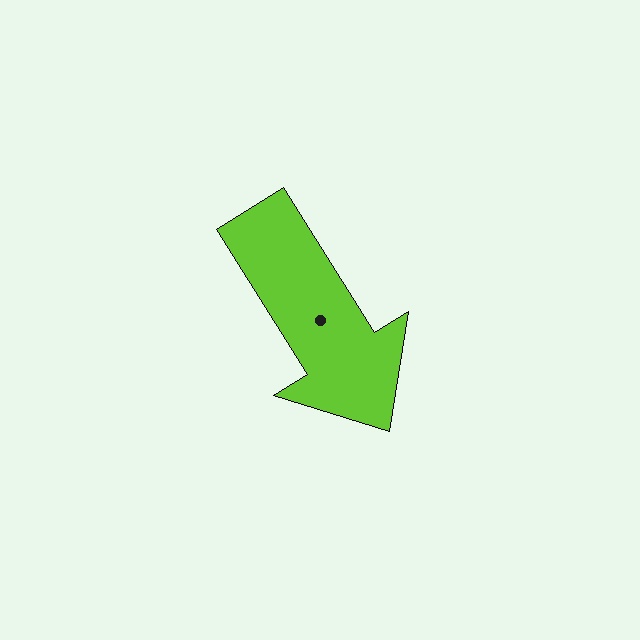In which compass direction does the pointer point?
Southeast.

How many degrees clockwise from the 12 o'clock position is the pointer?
Approximately 148 degrees.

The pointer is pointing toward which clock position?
Roughly 5 o'clock.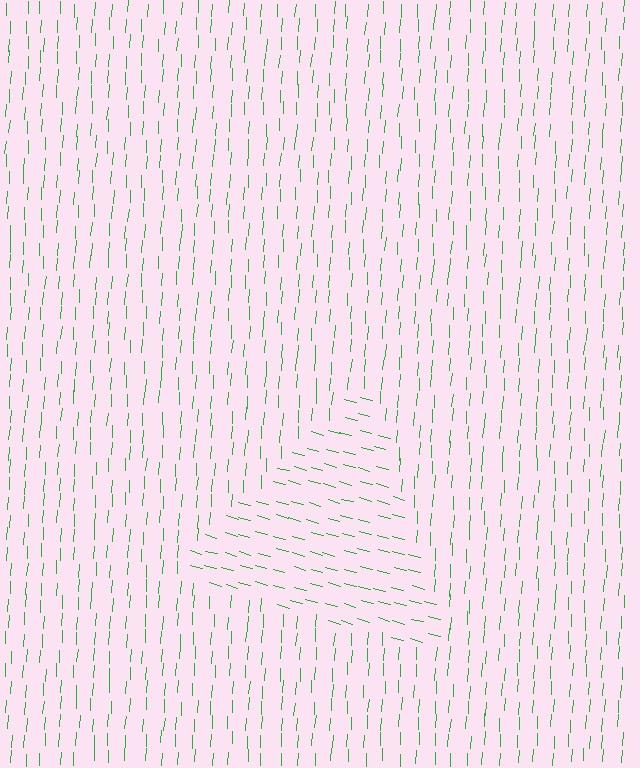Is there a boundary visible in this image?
Yes, there is a texture boundary formed by a change in line orientation.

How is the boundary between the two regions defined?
The boundary is defined purely by a change in line orientation (approximately 77 degrees difference). All lines are the same color and thickness.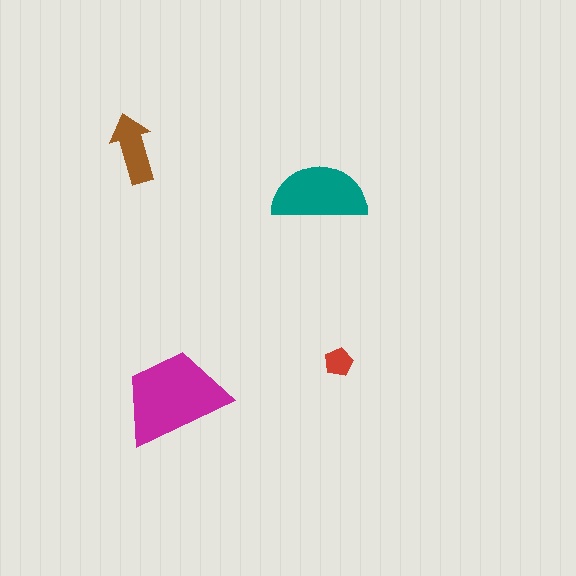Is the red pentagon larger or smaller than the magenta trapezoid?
Smaller.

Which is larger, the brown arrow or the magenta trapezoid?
The magenta trapezoid.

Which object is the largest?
The magenta trapezoid.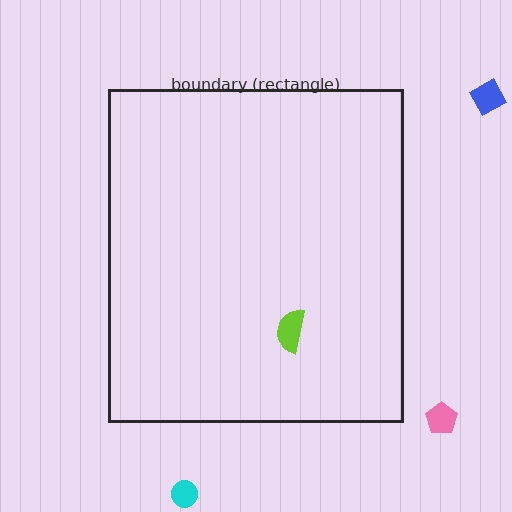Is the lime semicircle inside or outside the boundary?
Inside.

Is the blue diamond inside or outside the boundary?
Outside.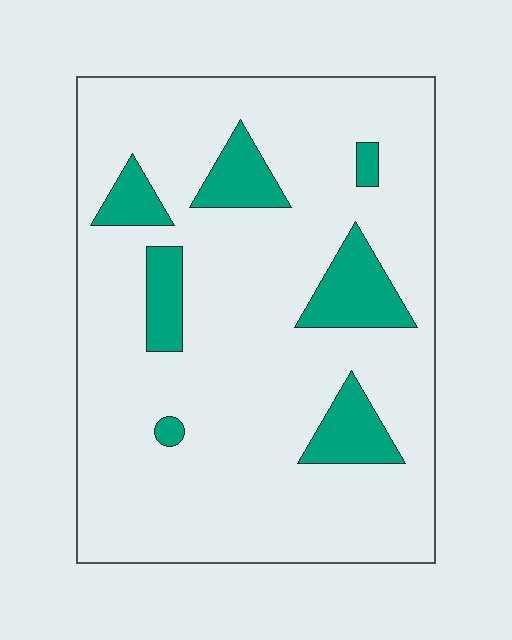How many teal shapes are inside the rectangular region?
7.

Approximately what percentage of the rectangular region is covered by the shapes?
Approximately 15%.